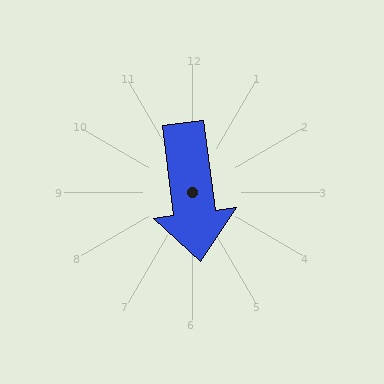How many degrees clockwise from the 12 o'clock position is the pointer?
Approximately 173 degrees.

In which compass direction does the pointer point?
South.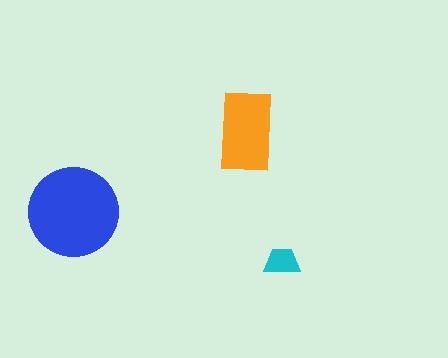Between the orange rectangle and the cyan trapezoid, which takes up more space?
The orange rectangle.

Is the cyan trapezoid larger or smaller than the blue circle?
Smaller.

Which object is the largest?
The blue circle.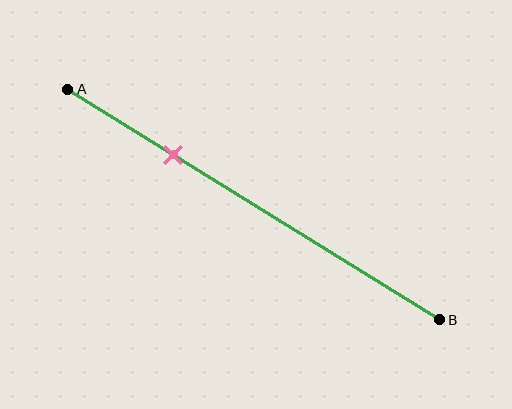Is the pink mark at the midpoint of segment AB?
No, the mark is at about 30% from A, not at the 50% midpoint.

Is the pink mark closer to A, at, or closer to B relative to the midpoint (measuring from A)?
The pink mark is closer to point A than the midpoint of segment AB.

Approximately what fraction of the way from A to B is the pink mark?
The pink mark is approximately 30% of the way from A to B.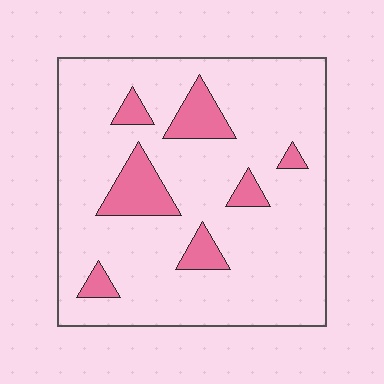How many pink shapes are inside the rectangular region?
7.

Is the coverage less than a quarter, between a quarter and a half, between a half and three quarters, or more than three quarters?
Less than a quarter.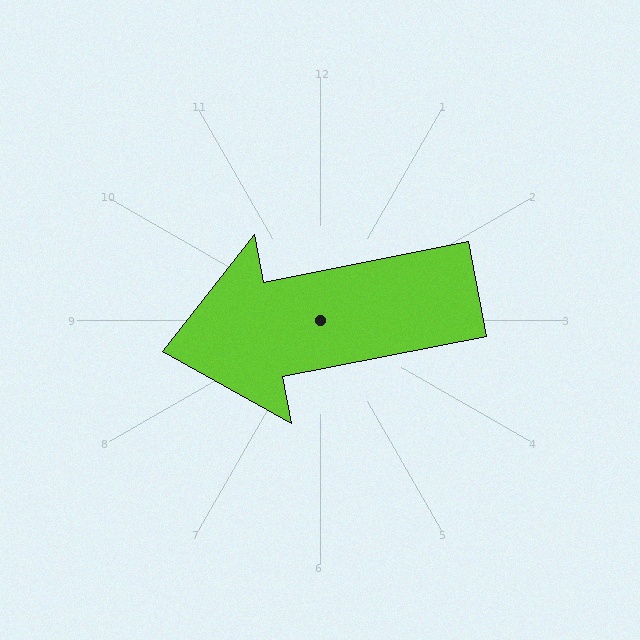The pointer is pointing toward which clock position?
Roughly 9 o'clock.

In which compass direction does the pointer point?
West.